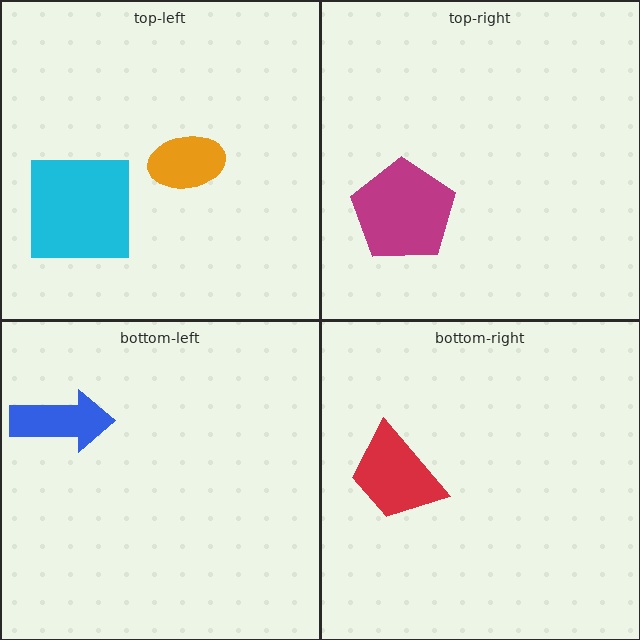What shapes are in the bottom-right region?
The red trapezoid.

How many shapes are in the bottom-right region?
1.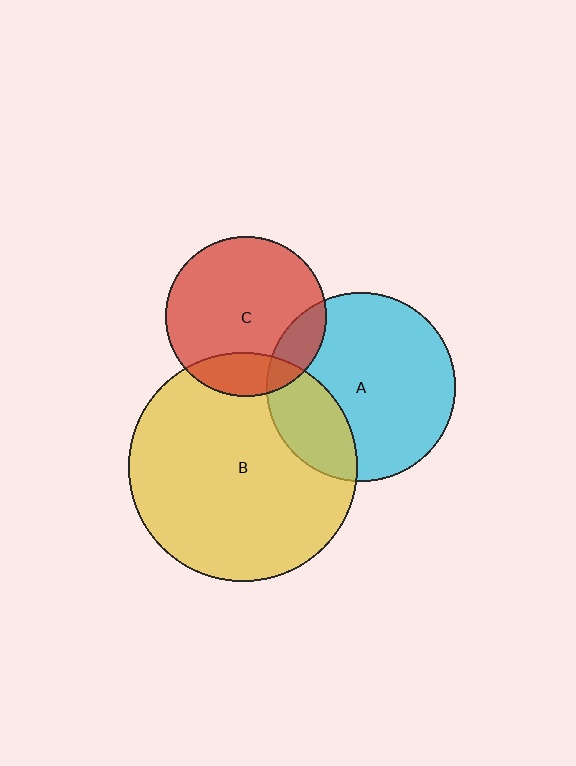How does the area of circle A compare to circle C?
Approximately 1.4 times.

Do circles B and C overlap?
Yes.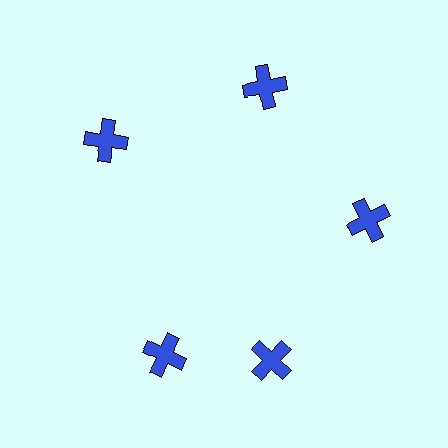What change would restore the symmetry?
The symmetry would be restored by rotating it back into even spacing with its neighbors so that all 5 crosses sit at equal angles and equal distance from the center.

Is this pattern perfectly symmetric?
No. The 5 blue crosses are arranged in a ring, but one element near the 8 o'clock position is rotated out of alignment along the ring, breaking the 5-fold rotational symmetry.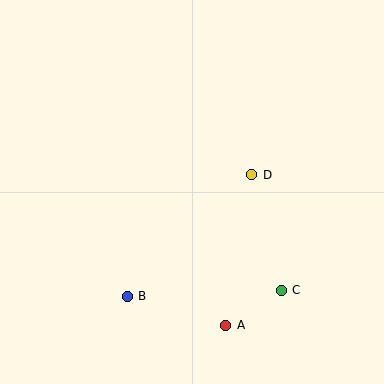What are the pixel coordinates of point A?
Point A is at (226, 325).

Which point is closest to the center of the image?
Point D at (252, 175) is closest to the center.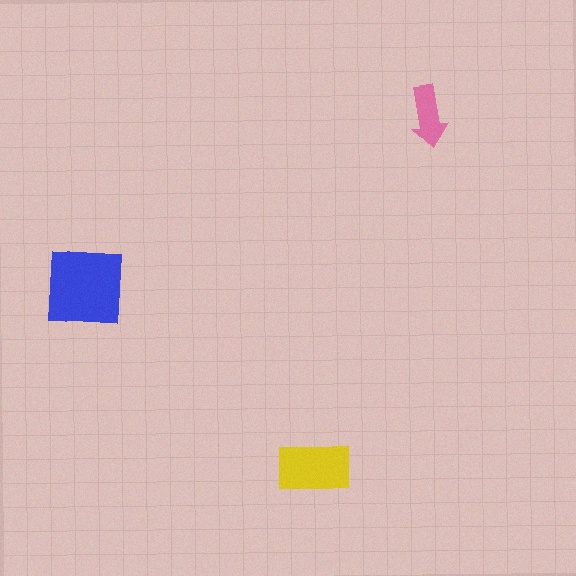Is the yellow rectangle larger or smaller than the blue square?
Smaller.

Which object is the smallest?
The pink arrow.